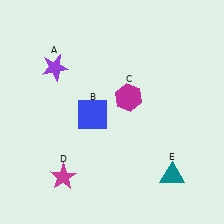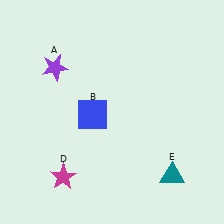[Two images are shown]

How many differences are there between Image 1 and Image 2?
There is 1 difference between the two images.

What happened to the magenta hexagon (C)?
The magenta hexagon (C) was removed in Image 2. It was in the top-right area of Image 1.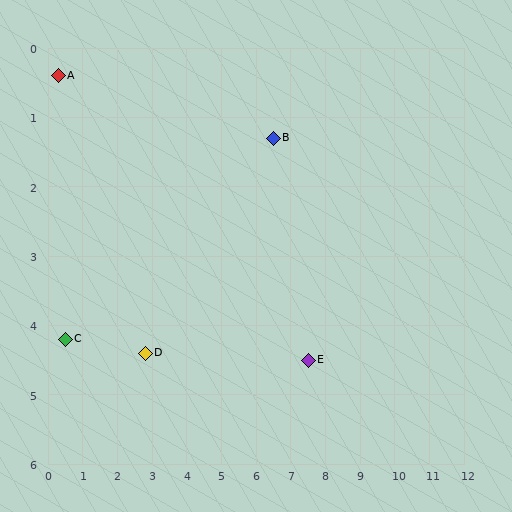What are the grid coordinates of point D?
Point D is at approximately (2.8, 4.4).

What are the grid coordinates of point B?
Point B is at approximately (6.5, 1.3).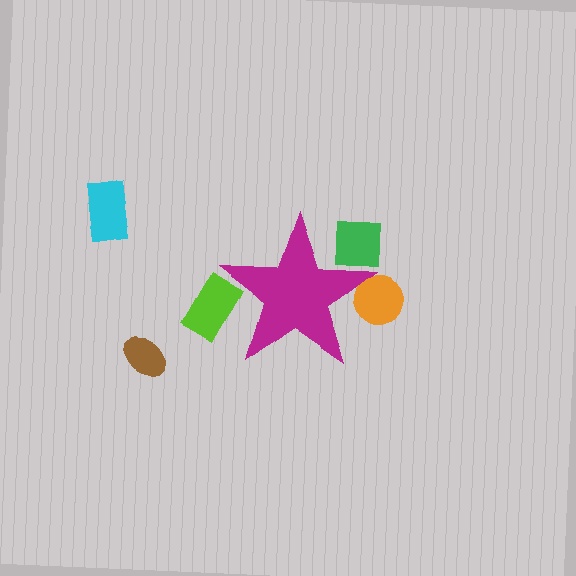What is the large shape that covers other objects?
A magenta star.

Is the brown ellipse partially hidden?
No, the brown ellipse is fully visible.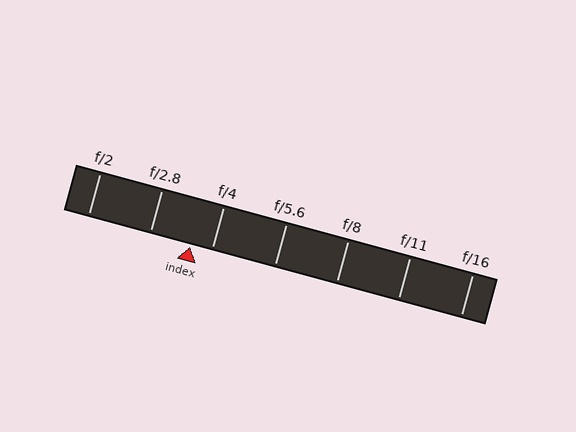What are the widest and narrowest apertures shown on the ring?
The widest aperture shown is f/2 and the narrowest is f/16.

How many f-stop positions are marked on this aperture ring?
There are 7 f-stop positions marked.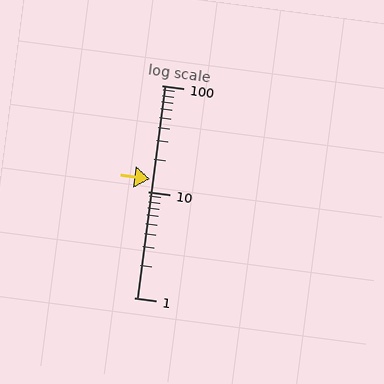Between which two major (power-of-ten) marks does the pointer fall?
The pointer is between 10 and 100.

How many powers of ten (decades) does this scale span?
The scale spans 2 decades, from 1 to 100.